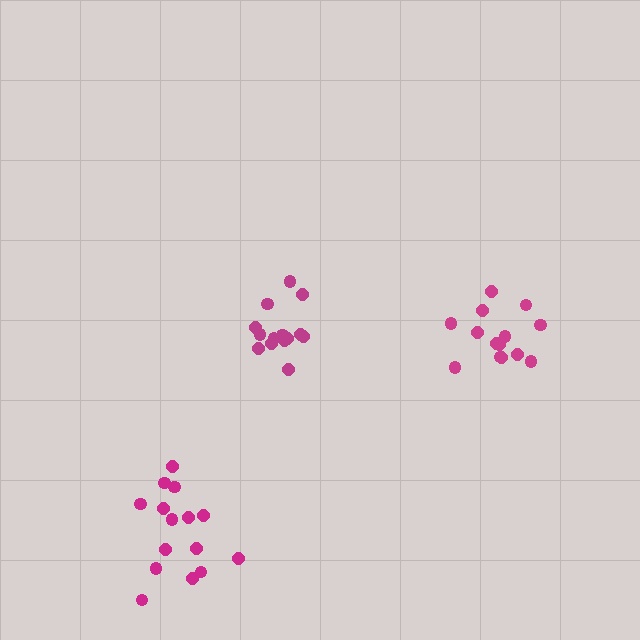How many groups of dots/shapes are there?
There are 3 groups.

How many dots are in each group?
Group 1: 15 dots, Group 2: 14 dots, Group 3: 14 dots (43 total).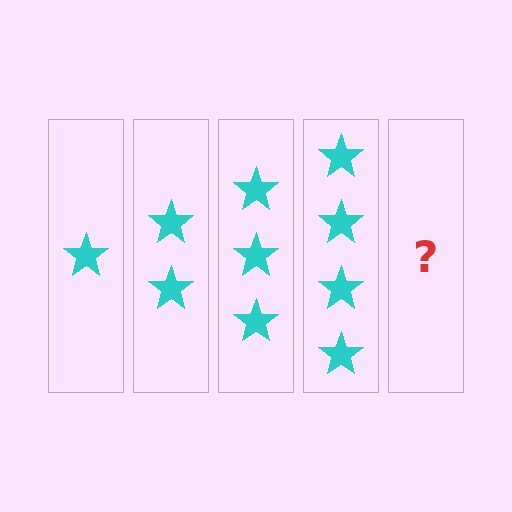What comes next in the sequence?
The next element should be 5 stars.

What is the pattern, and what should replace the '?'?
The pattern is that each step adds one more star. The '?' should be 5 stars.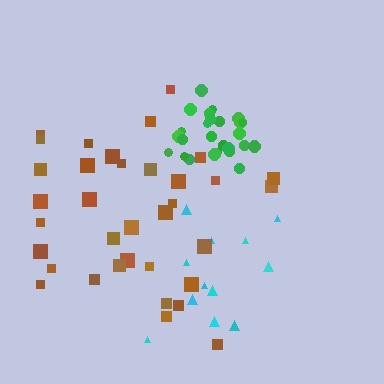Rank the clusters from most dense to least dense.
green, brown, cyan.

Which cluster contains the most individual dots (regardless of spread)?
Brown (35).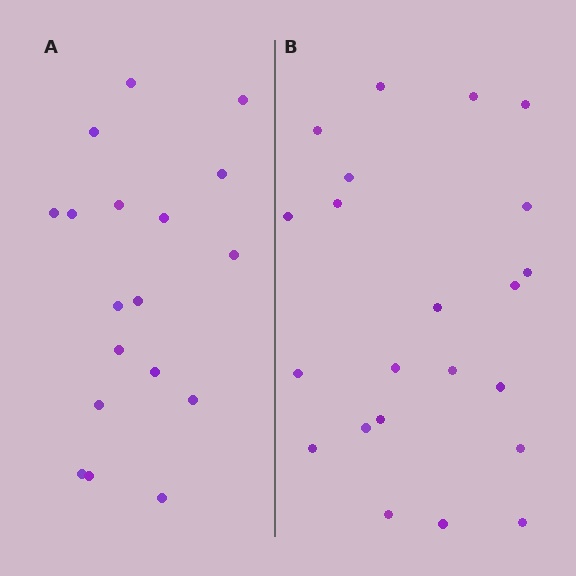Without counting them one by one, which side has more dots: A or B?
Region B (the right region) has more dots.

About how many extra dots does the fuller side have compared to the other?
Region B has about 4 more dots than region A.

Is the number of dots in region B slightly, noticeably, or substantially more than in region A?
Region B has only slightly more — the two regions are fairly close. The ratio is roughly 1.2 to 1.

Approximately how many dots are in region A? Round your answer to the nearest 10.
About 20 dots. (The exact count is 18, which rounds to 20.)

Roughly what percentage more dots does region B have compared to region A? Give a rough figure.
About 20% more.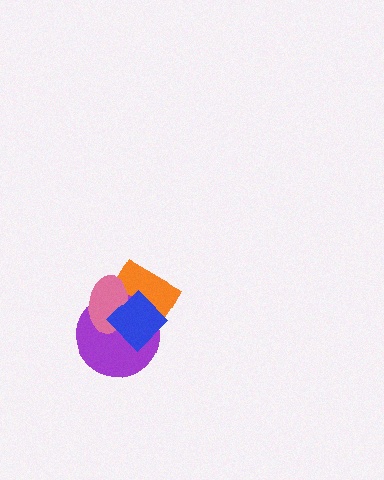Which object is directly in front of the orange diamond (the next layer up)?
The purple circle is directly in front of the orange diamond.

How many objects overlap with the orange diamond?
3 objects overlap with the orange diamond.